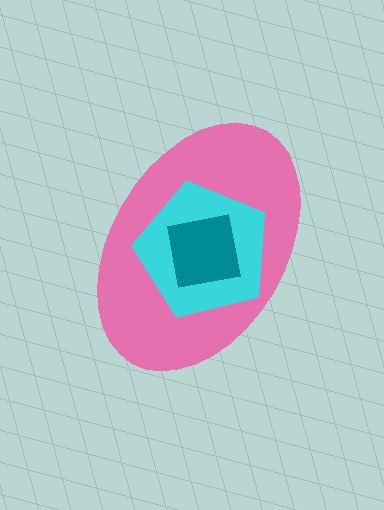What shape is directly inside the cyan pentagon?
The teal square.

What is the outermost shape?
The pink ellipse.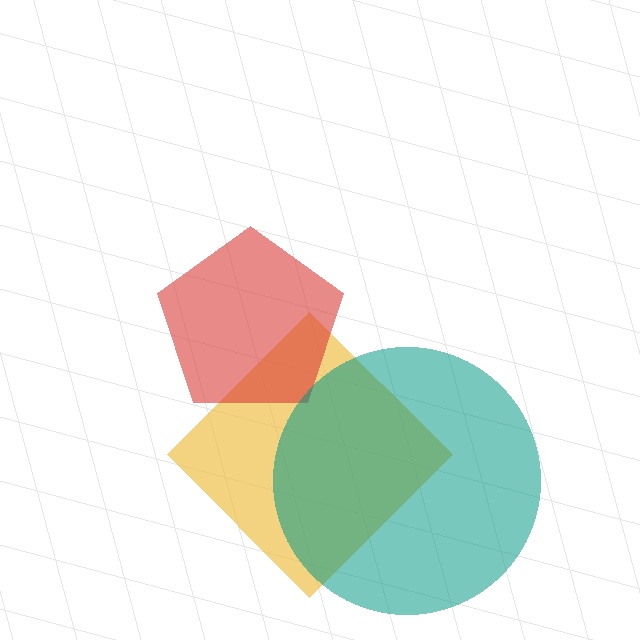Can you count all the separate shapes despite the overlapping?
Yes, there are 3 separate shapes.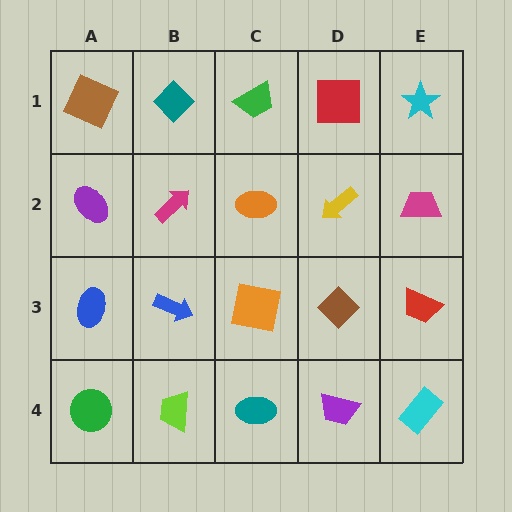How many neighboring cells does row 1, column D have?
3.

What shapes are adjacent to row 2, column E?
A cyan star (row 1, column E), a red trapezoid (row 3, column E), a yellow arrow (row 2, column D).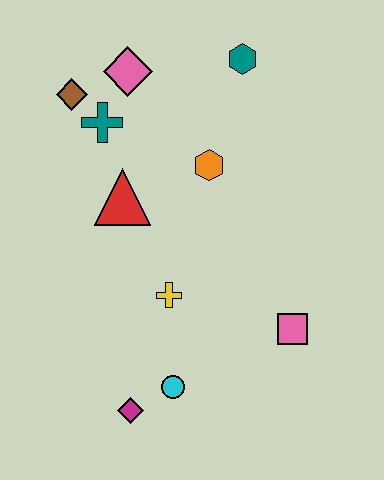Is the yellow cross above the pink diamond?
No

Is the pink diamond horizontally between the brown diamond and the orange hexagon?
Yes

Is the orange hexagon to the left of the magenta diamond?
No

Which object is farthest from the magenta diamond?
The teal hexagon is farthest from the magenta diamond.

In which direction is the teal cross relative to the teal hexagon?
The teal cross is to the left of the teal hexagon.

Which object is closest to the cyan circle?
The magenta diamond is closest to the cyan circle.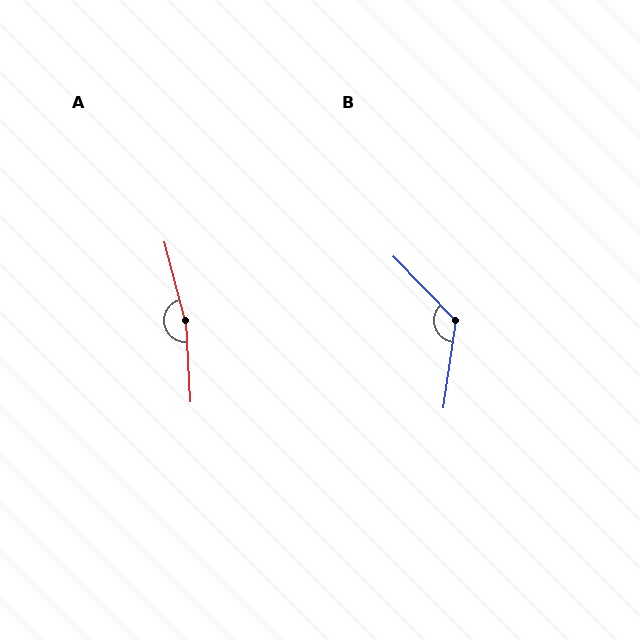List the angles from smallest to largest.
B (128°), A (168°).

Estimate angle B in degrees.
Approximately 128 degrees.